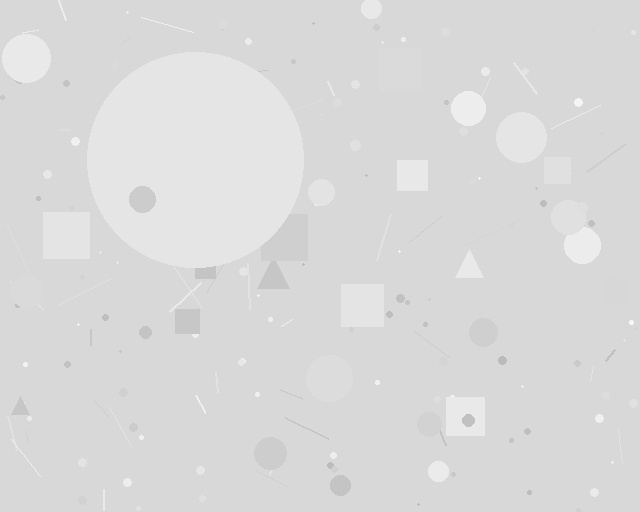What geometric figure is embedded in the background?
A circle is embedded in the background.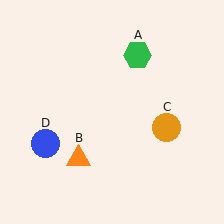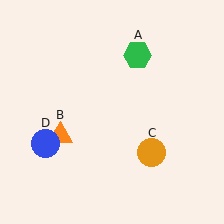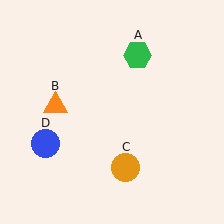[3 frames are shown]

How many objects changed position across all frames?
2 objects changed position: orange triangle (object B), orange circle (object C).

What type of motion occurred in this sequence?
The orange triangle (object B), orange circle (object C) rotated clockwise around the center of the scene.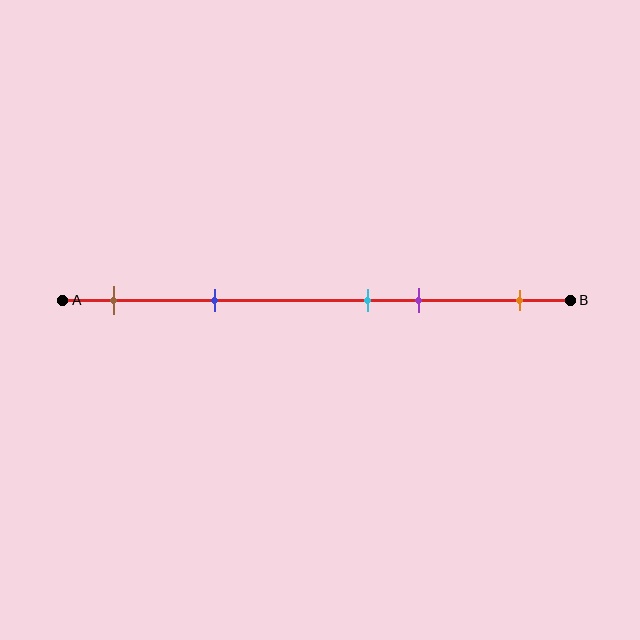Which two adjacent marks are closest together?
The cyan and purple marks are the closest adjacent pair.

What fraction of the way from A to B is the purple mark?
The purple mark is approximately 70% (0.7) of the way from A to B.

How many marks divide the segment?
There are 5 marks dividing the segment.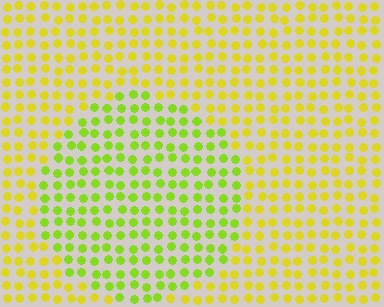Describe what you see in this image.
The image is filled with small yellow elements in a uniform arrangement. A circle-shaped region is visible where the elements are tinted to a slightly different hue, forming a subtle color boundary.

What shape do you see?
I see a circle.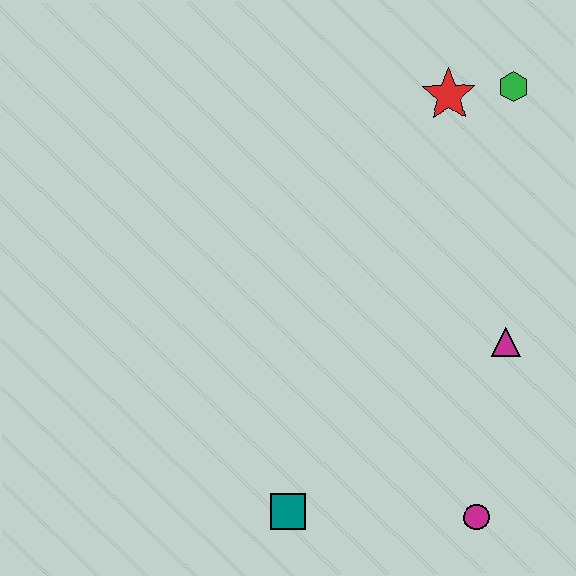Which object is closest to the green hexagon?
The red star is closest to the green hexagon.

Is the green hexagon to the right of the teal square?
Yes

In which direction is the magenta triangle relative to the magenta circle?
The magenta triangle is above the magenta circle.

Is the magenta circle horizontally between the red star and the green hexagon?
Yes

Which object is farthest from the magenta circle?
The green hexagon is farthest from the magenta circle.